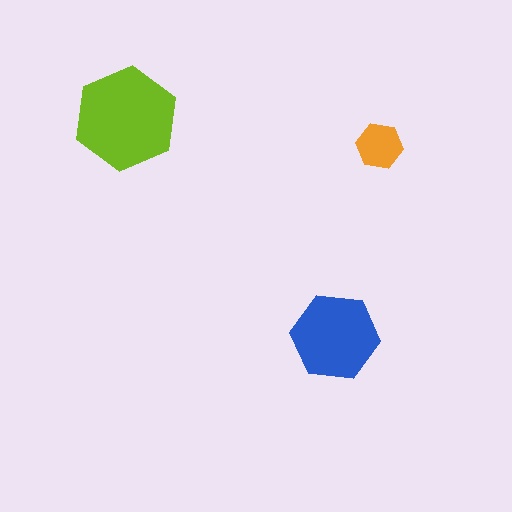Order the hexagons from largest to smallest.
the lime one, the blue one, the orange one.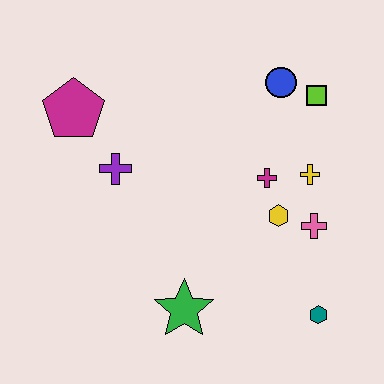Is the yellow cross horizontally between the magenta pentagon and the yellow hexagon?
No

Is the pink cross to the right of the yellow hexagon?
Yes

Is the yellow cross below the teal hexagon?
No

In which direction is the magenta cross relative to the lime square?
The magenta cross is below the lime square.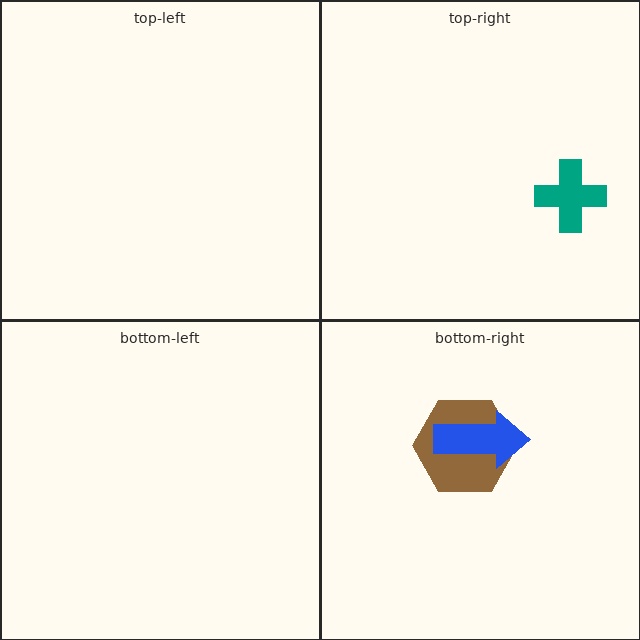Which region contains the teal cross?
The top-right region.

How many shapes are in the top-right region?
1.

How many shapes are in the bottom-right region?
2.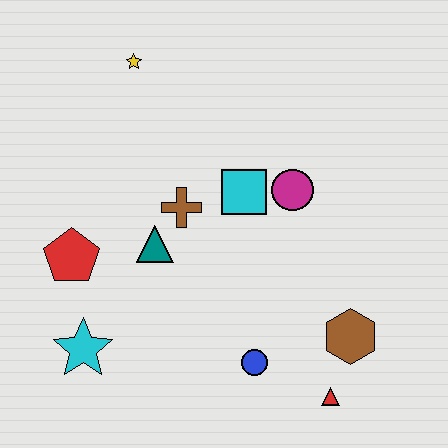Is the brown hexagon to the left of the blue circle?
No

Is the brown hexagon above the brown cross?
No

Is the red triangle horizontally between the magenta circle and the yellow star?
No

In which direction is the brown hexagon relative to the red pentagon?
The brown hexagon is to the right of the red pentagon.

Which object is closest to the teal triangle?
The brown cross is closest to the teal triangle.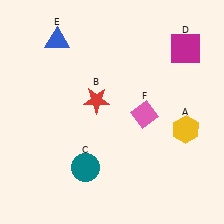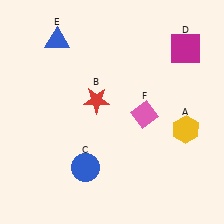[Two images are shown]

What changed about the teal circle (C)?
In Image 1, C is teal. In Image 2, it changed to blue.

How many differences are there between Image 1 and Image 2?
There is 1 difference between the two images.